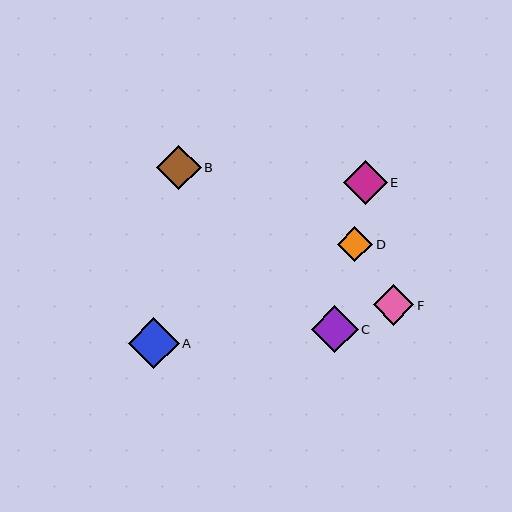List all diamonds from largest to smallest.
From largest to smallest: A, C, B, E, F, D.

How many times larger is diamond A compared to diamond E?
Diamond A is approximately 1.2 times the size of diamond E.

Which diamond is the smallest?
Diamond D is the smallest with a size of approximately 36 pixels.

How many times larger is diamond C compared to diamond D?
Diamond C is approximately 1.3 times the size of diamond D.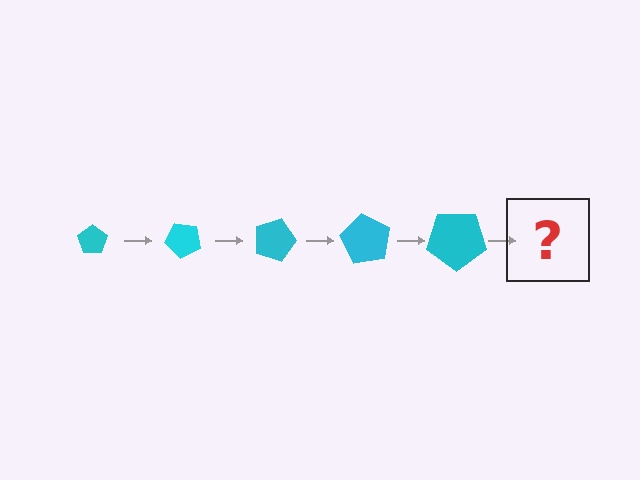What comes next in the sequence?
The next element should be a pentagon, larger than the previous one and rotated 225 degrees from the start.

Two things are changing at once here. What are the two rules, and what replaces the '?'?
The two rules are that the pentagon grows larger each step and it rotates 45 degrees each step. The '?' should be a pentagon, larger than the previous one and rotated 225 degrees from the start.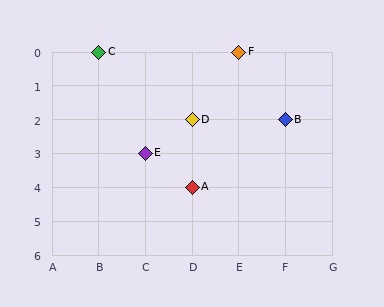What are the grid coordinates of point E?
Point E is at grid coordinates (C, 3).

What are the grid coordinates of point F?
Point F is at grid coordinates (E, 0).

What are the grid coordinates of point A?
Point A is at grid coordinates (D, 4).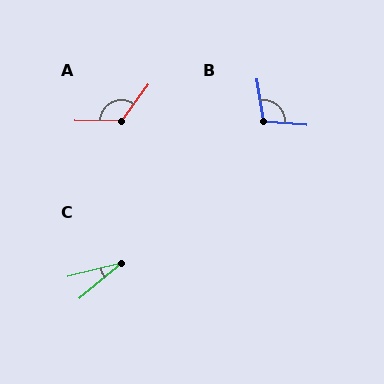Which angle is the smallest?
C, at approximately 26 degrees.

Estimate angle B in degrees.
Approximately 104 degrees.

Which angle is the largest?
A, at approximately 125 degrees.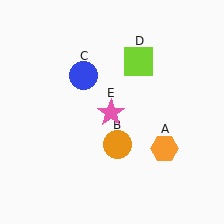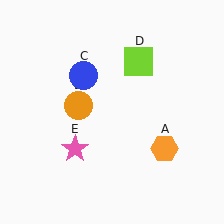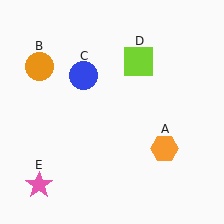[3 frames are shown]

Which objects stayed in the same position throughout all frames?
Orange hexagon (object A) and blue circle (object C) and lime square (object D) remained stationary.